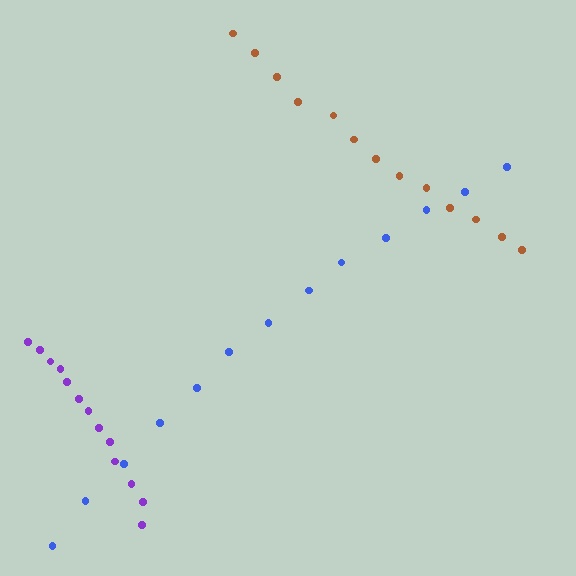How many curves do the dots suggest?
There are 3 distinct paths.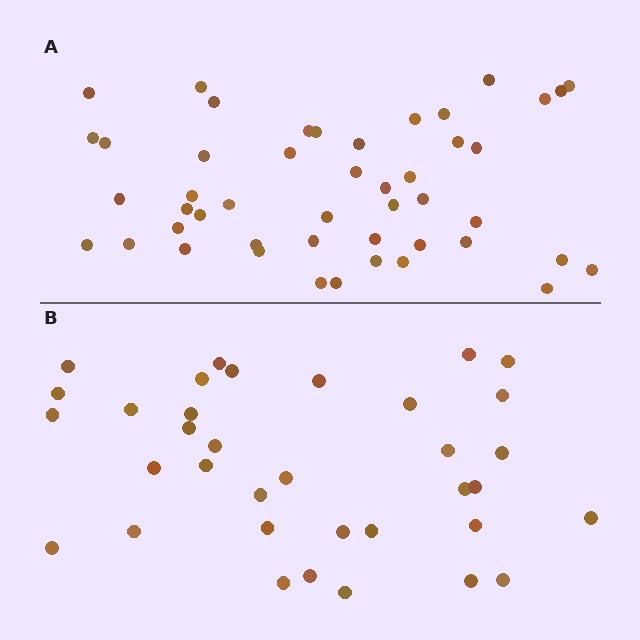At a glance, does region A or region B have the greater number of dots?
Region A (the top region) has more dots.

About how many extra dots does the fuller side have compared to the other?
Region A has roughly 12 or so more dots than region B.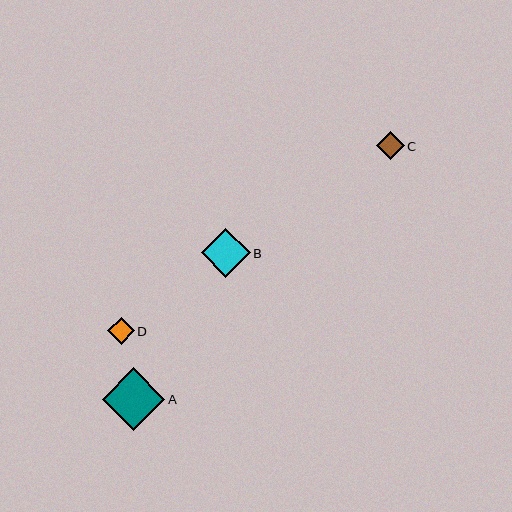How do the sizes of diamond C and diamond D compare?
Diamond C and diamond D are approximately the same size.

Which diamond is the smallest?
Diamond D is the smallest with a size of approximately 27 pixels.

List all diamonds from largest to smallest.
From largest to smallest: A, B, C, D.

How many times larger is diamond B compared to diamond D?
Diamond B is approximately 1.8 times the size of diamond D.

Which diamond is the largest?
Diamond A is the largest with a size of approximately 62 pixels.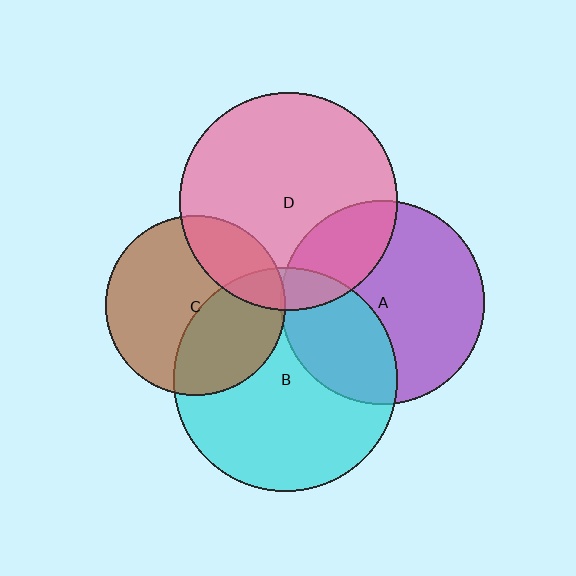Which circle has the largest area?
Circle B (cyan).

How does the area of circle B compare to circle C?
Approximately 1.5 times.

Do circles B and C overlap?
Yes.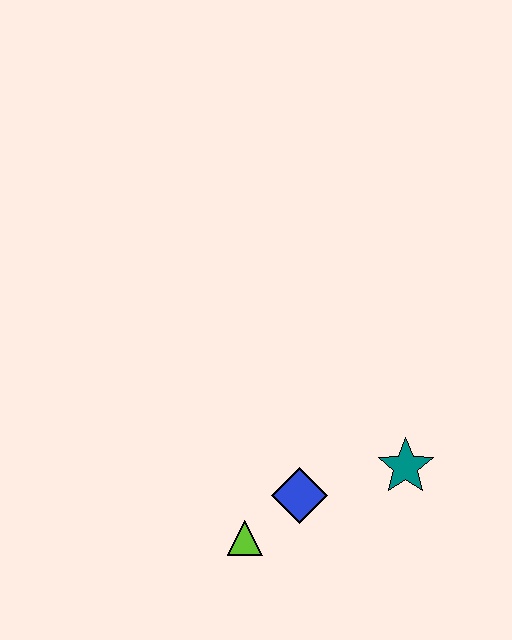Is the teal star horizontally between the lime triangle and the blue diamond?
No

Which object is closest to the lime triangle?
The blue diamond is closest to the lime triangle.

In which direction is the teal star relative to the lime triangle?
The teal star is to the right of the lime triangle.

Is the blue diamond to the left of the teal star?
Yes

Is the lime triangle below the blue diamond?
Yes